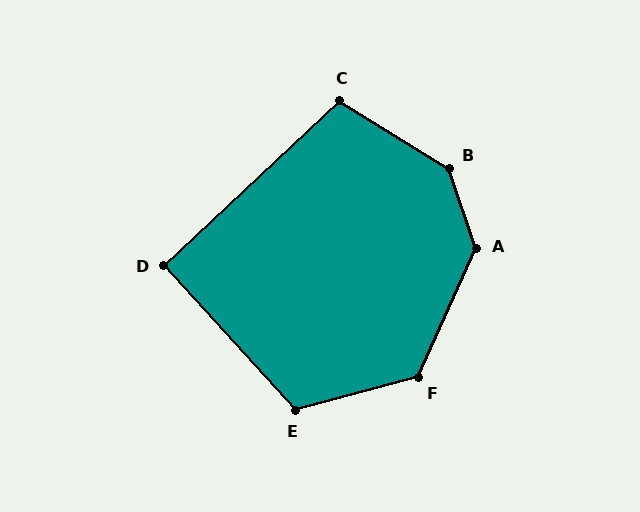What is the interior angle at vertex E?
Approximately 117 degrees (obtuse).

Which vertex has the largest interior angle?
B, at approximately 140 degrees.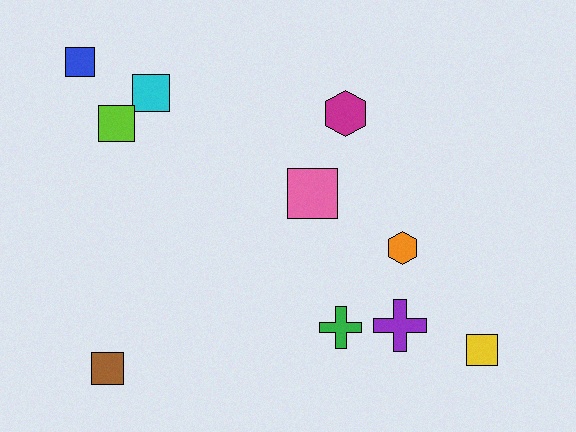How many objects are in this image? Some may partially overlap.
There are 10 objects.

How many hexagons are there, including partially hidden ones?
There are 2 hexagons.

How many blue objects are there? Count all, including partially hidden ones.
There is 1 blue object.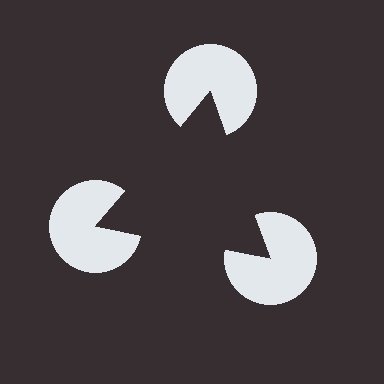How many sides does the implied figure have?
3 sides.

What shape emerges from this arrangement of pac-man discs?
An illusory triangle — its edges are inferred from the aligned wedge cuts in the pac-man discs, not physically drawn.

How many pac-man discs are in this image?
There are 3 — one at each vertex of the illusory triangle.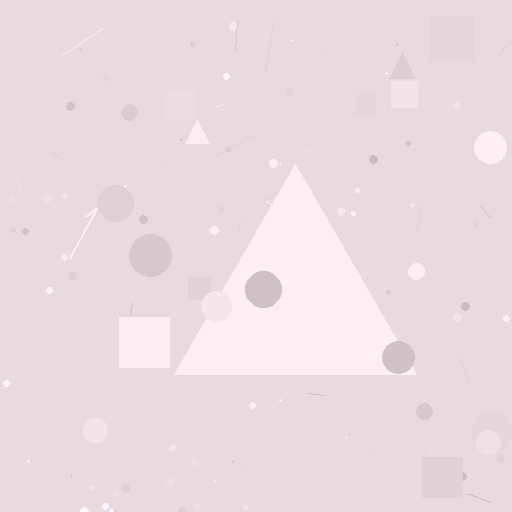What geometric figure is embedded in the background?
A triangle is embedded in the background.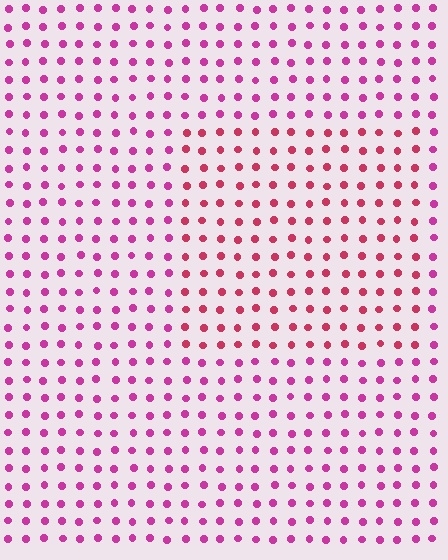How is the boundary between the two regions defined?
The boundary is defined purely by a slight shift in hue (about 27 degrees). Spacing, size, and orientation are identical on both sides.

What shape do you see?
I see a rectangle.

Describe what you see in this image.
The image is filled with small magenta elements in a uniform arrangement. A rectangle-shaped region is visible where the elements are tinted to a slightly different hue, forming a subtle color boundary.